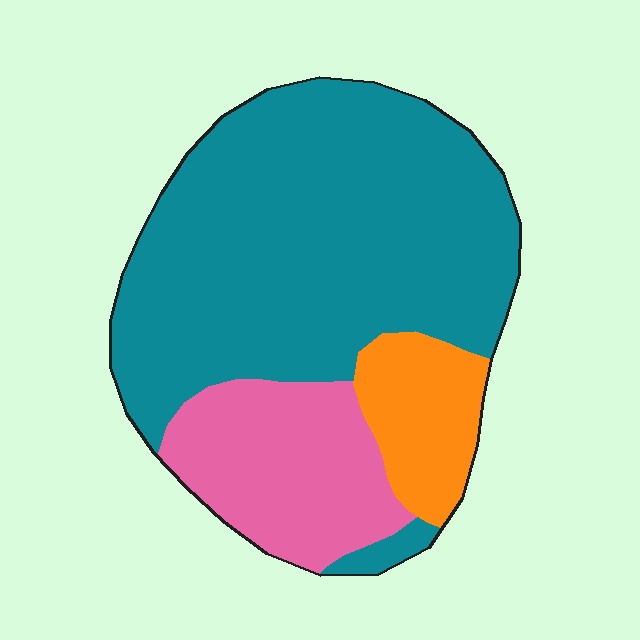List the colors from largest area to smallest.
From largest to smallest: teal, pink, orange.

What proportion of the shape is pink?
Pink takes up about one fifth (1/5) of the shape.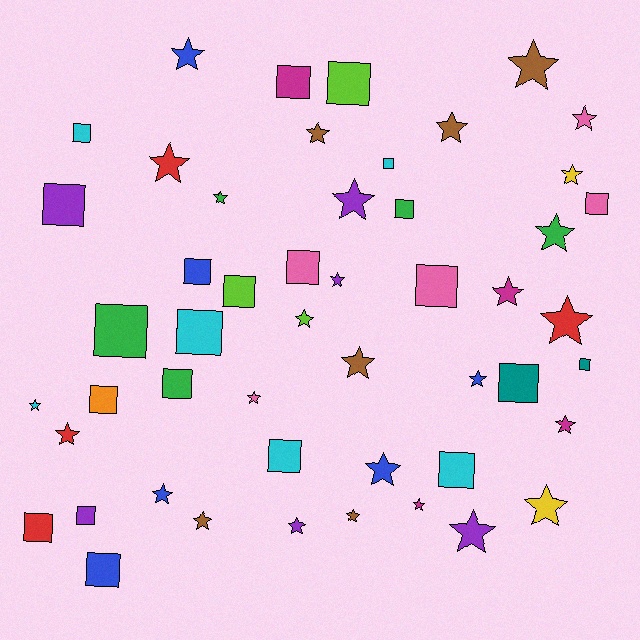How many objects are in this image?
There are 50 objects.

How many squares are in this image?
There are 22 squares.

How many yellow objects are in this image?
There are 2 yellow objects.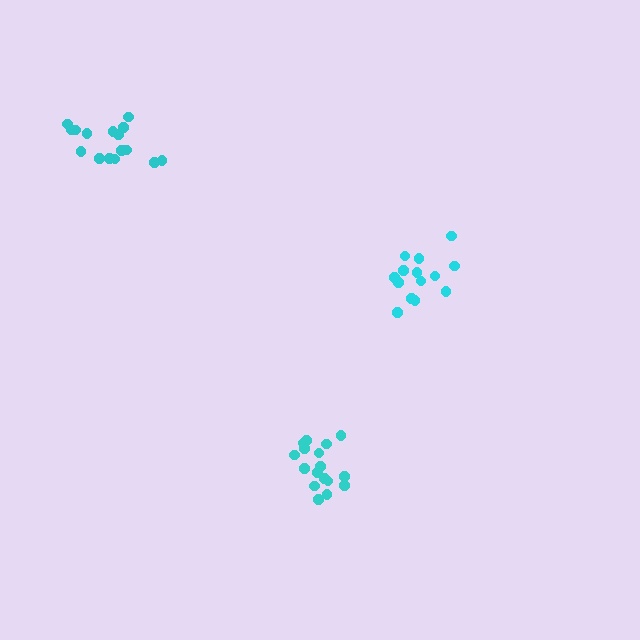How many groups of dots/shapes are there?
There are 3 groups.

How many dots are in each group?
Group 1: 18 dots, Group 2: 16 dots, Group 3: 14 dots (48 total).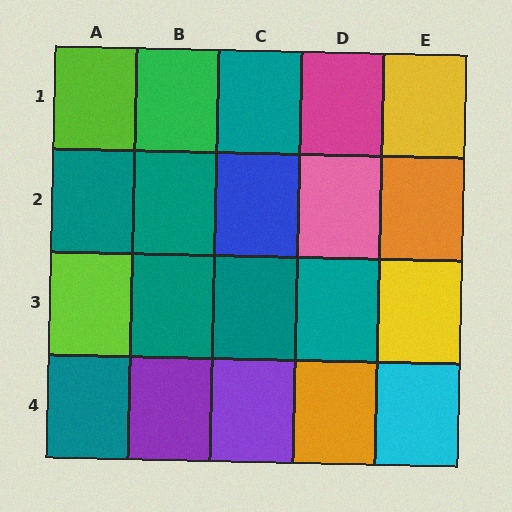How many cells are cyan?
1 cell is cyan.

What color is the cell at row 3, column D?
Teal.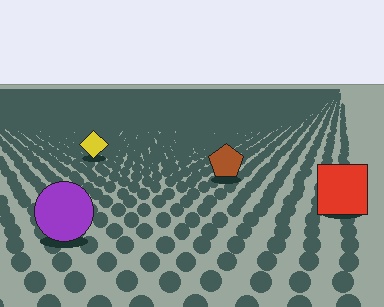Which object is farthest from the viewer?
The yellow diamond is farthest from the viewer. It appears smaller and the ground texture around it is denser.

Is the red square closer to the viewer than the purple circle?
No. The purple circle is closer — you can tell from the texture gradient: the ground texture is coarser near it.